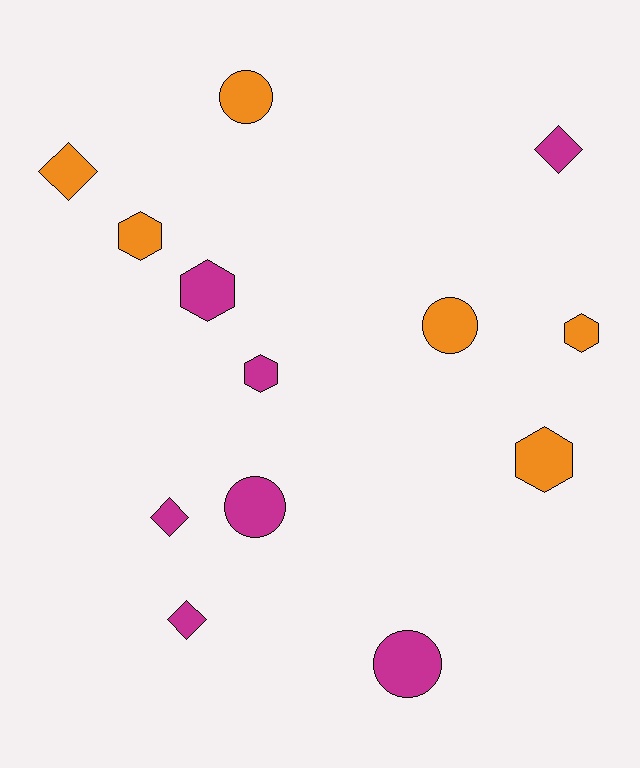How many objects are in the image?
There are 13 objects.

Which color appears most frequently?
Magenta, with 7 objects.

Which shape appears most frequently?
Hexagon, with 5 objects.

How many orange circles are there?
There are 2 orange circles.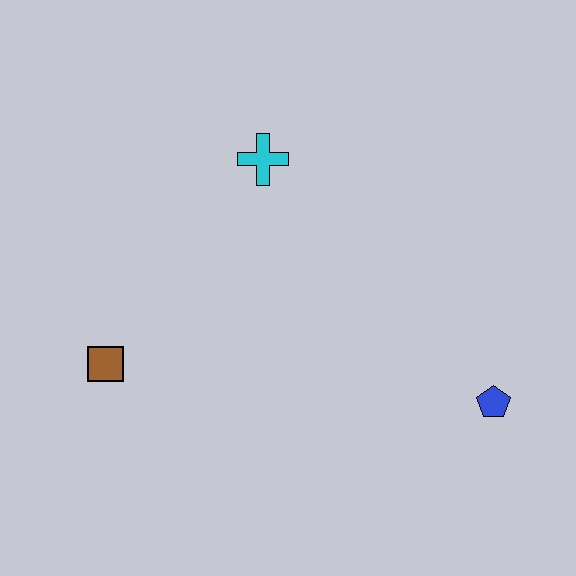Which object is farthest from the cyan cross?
The blue pentagon is farthest from the cyan cross.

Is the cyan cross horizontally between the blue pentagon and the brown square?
Yes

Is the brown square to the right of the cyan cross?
No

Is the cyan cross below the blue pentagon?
No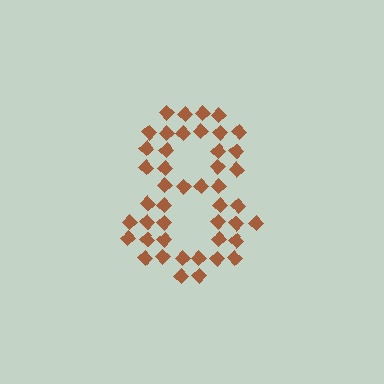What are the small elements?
The small elements are diamonds.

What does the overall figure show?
The overall figure shows the digit 8.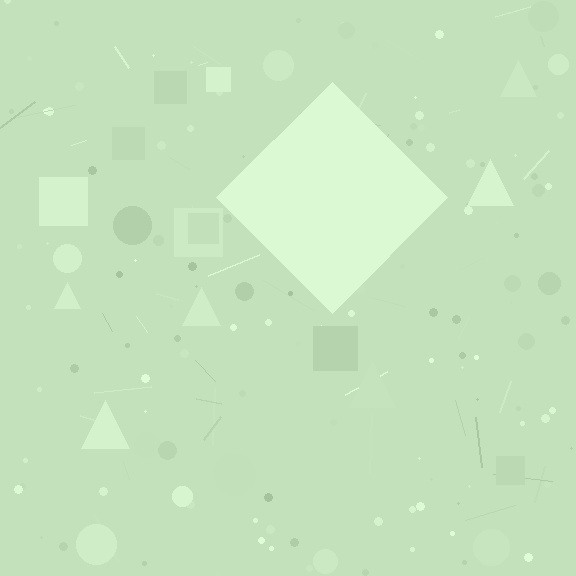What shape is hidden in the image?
A diamond is hidden in the image.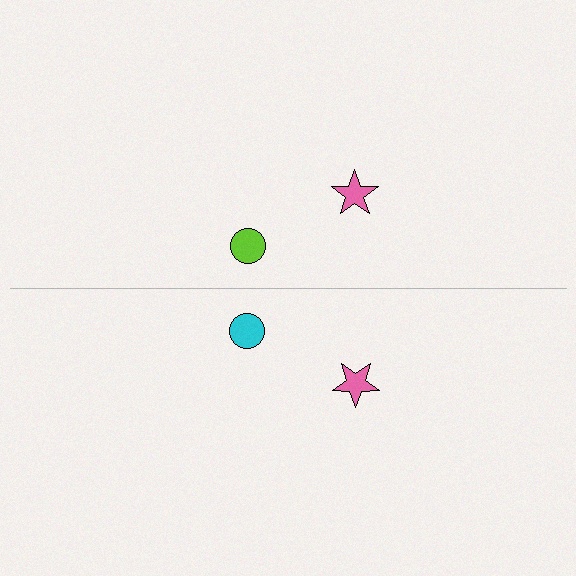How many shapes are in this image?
There are 4 shapes in this image.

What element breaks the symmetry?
The cyan circle on the bottom side breaks the symmetry — its mirror counterpart is lime.